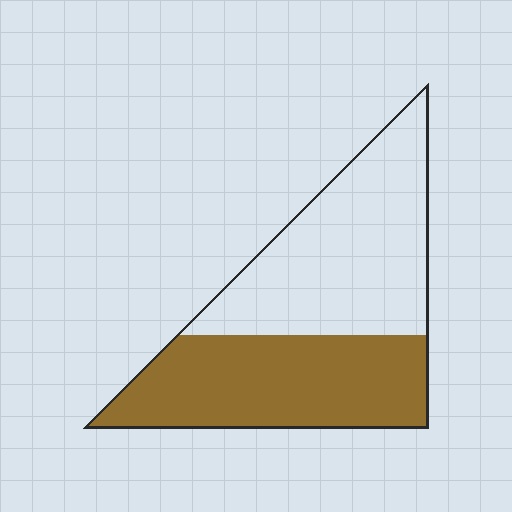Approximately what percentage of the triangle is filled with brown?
Approximately 45%.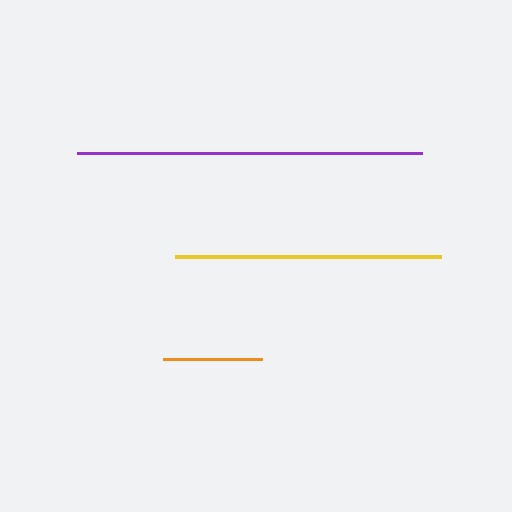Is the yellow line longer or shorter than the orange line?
The yellow line is longer than the orange line.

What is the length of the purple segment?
The purple segment is approximately 345 pixels long.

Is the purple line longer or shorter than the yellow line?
The purple line is longer than the yellow line.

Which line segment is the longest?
The purple line is the longest at approximately 345 pixels.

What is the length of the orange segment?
The orange segment is approximately 99 pixels long.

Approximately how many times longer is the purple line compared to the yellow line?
The purple line is approximately 1.3 times the length of the yellow line.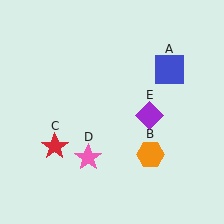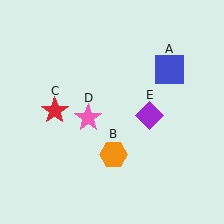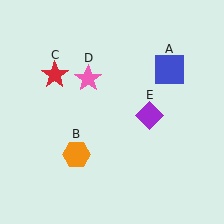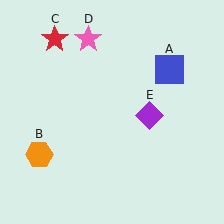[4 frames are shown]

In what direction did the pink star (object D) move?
The pink star (object D) moved up.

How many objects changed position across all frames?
3 objects changed position: orange hexagon (object B), red star (object C), pink star (object D).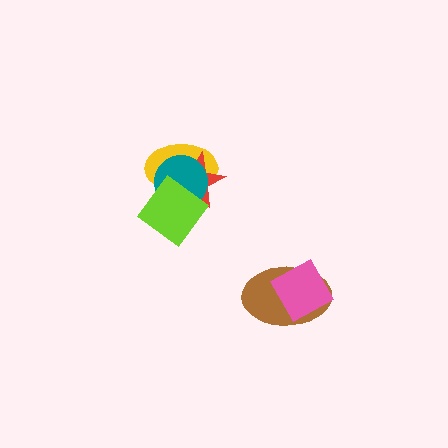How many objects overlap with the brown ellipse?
1 object overlaps with the brown ellipse.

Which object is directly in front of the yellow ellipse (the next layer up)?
The red star is directly in front of the yellow ellipse.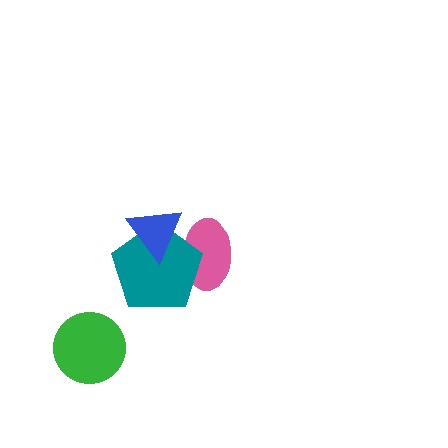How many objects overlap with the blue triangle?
2 objects overlap with the blue triangle.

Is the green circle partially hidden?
No, no other shape covers it.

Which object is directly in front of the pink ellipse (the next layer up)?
The teal pentagon is directly in front of the pink ellipse.